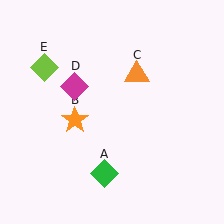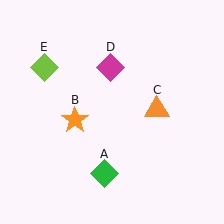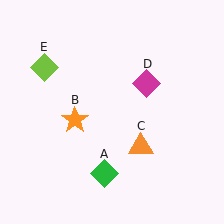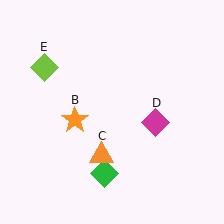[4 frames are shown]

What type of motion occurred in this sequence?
The orange triangle (object C), magenta diamond (object D) rotated clockwise around the center of the scene.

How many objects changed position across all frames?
2 objects changed position: orange triangle (object C), magenta diamond (object D).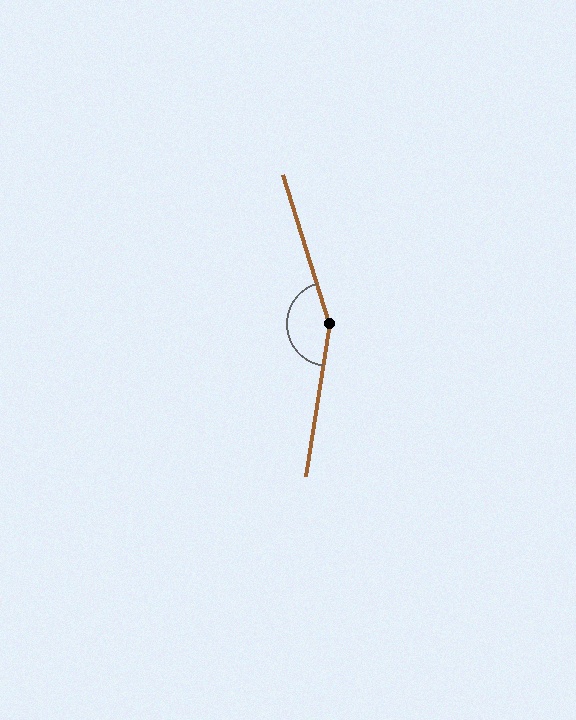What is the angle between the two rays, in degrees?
Approximately 154 degrees.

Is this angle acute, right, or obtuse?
It is obtuse.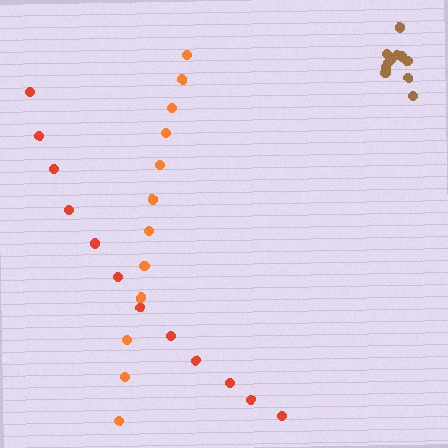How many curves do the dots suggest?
There are 3 distinct paths.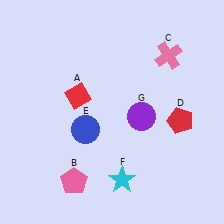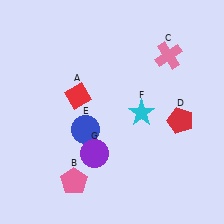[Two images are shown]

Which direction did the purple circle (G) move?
The purple circle (G) moved left.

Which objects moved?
The objects that moved are: the cyan star (F), the purple circle (G).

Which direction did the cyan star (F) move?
The cyan star (F) moved up.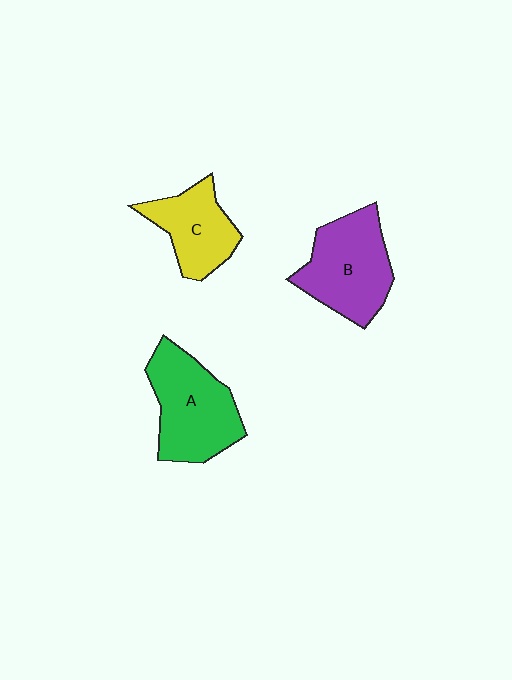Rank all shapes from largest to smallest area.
From largest to smallest: A (green), B (purple), C (yellow).